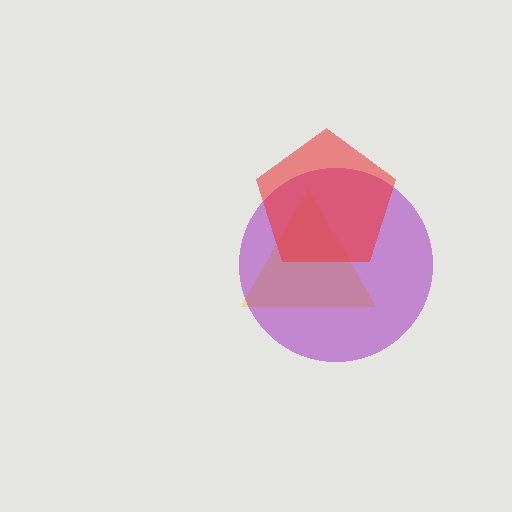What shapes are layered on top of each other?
The layered shapes are: a yellow triangle, a purple circle, a red pentagon.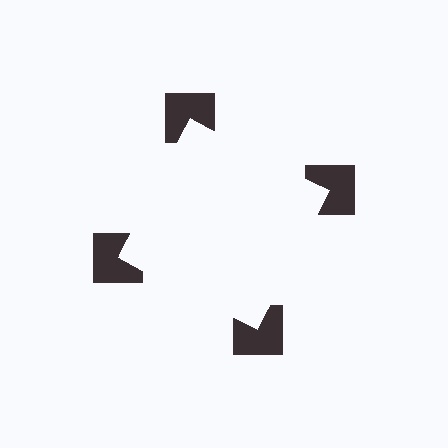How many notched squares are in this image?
There are 4 — one at each vertex of the illusory square.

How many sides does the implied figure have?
4 sides.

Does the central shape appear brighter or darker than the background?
It typically appears slightly brighter than the background, even though no actual brightness change is drawn.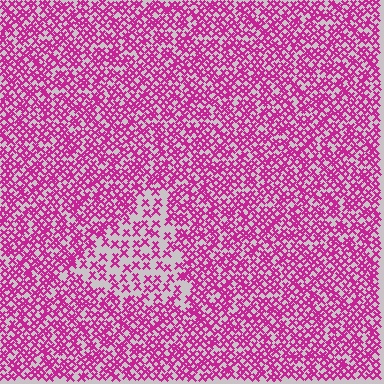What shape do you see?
I see a triangle.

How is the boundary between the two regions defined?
The boundary is defined by a change in element density (approximately 2.0x ratio). All elements are the same color, size, and shape.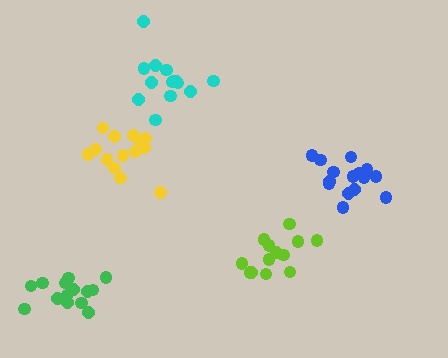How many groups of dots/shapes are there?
There are 5 groups.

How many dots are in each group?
Group 1: 14 dots, Group 2: 15 dots, Group 3: 13 dots, Group 4: 14 dots, Group 5: 14 dots (70 total).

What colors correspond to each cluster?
The clusters are colored: yellow, blue, lime, green, cyan.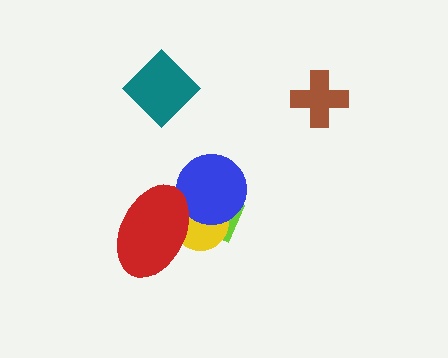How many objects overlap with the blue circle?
3 objects overlap with the blue circle.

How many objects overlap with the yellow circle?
3 objects overlap with the yellow circle.